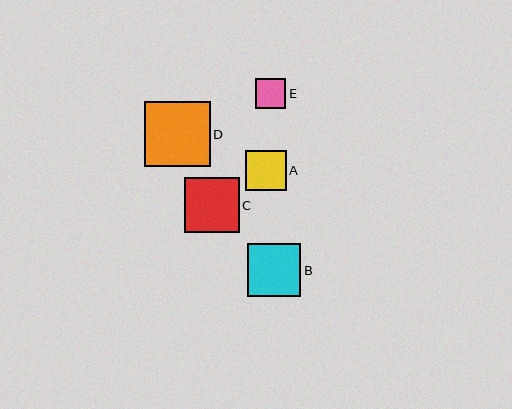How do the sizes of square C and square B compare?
Square C and square B are approximately the same size.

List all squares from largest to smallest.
From largest to smallest: D, C, B, A, E.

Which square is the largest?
Square D is the largest with a size of approximately 65 pixels.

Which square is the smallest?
Square E is the smallest with a size of approximately 30 pixels.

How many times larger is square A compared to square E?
Square A is approximately 1.3 times the size of square E.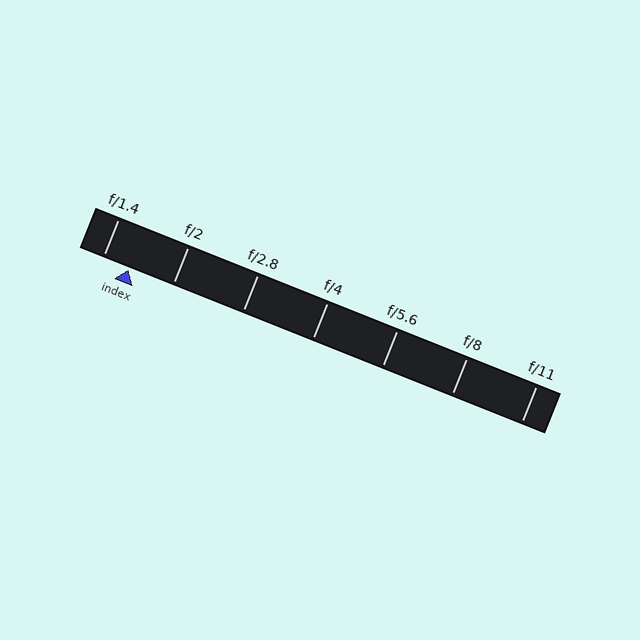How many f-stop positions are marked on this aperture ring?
There are 7 f-stop positions marked.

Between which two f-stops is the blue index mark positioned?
The index mark is between f/1.4 and f/2.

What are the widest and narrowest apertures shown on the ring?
The widest aperture shown is f/1.4 and the narrowest is f/11.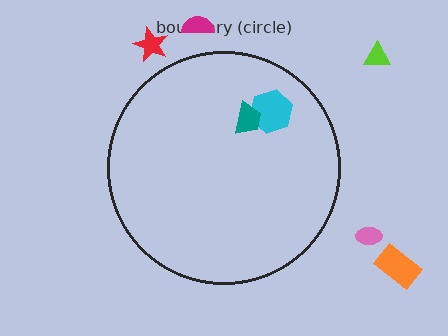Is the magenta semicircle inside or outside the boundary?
Outside.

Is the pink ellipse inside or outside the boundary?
Outside.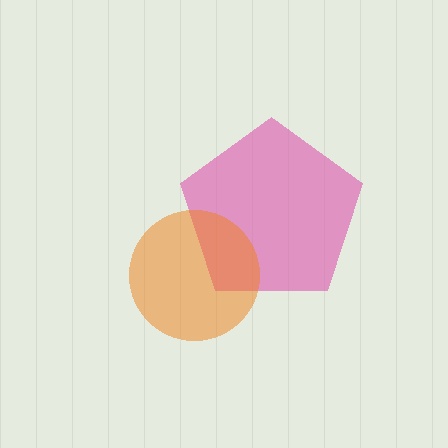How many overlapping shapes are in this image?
There are 2 overlapping shapes in the image.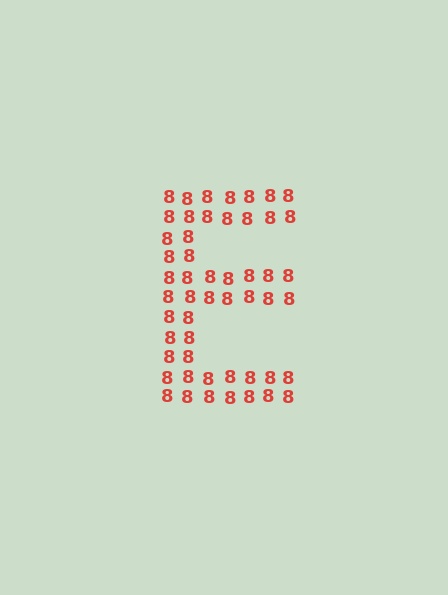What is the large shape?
The large shape is the letter E.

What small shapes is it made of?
It is made of small digit 8's.